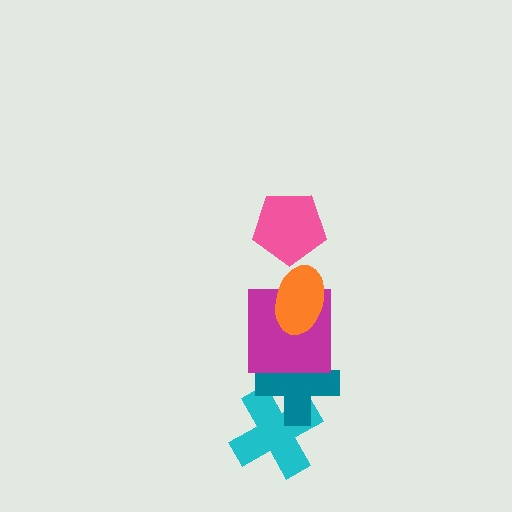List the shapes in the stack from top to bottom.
From top to bottom: the pink pentagon, the orange ellipse, the magenta square, the teal cross, the cyan cross.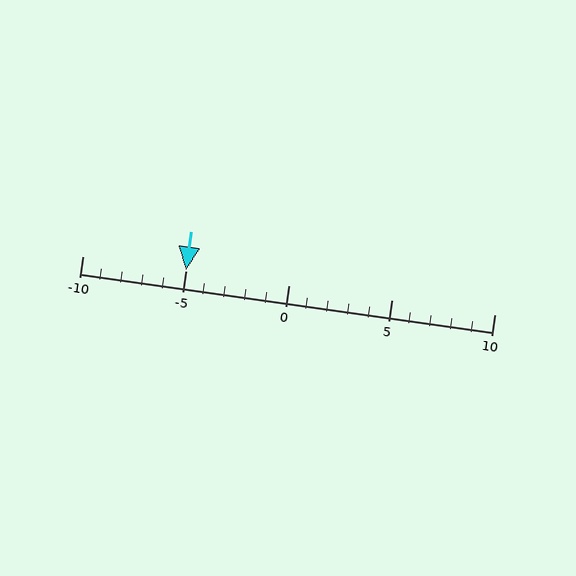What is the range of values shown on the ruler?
The ruler shows values from -10 to 10.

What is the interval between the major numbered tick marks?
The major tick marks are spaced 5 units apart.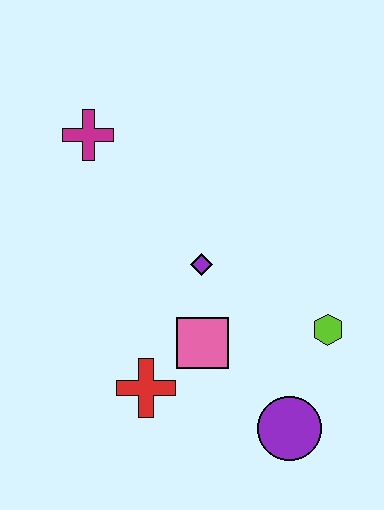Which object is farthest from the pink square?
The magenta cross is farthest from the pink square.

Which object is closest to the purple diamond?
The pink square is closest to the purple diamond.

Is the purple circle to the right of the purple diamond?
Yes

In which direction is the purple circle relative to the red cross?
The purple circle is to the right of the red cross.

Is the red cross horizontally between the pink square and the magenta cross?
Yes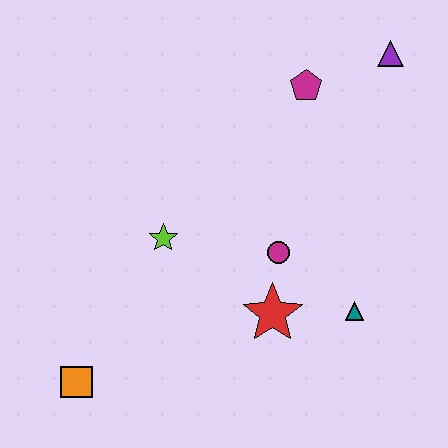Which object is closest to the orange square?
The lime star is closest to the orange square.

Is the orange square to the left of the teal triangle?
Yes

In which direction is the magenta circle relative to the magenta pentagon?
The magenta circle is below the magenta pentagon.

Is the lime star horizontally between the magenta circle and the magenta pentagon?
No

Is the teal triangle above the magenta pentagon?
No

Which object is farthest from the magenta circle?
The orange square is farthest from the magenta circle.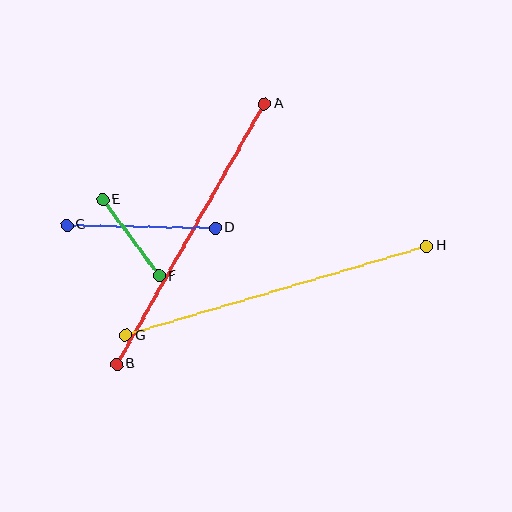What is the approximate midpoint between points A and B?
The midpoint is at approximately (191, 234) pixels.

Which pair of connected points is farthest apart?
Points G and H are farthest apart.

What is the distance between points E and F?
The distance is approximately 95 pixels.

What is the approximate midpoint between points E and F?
The midpoint is at approximately (131, 238) pixels.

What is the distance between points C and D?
The distance is approximately 148 pixels.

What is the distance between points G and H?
The distance is approximately 313 pixels.